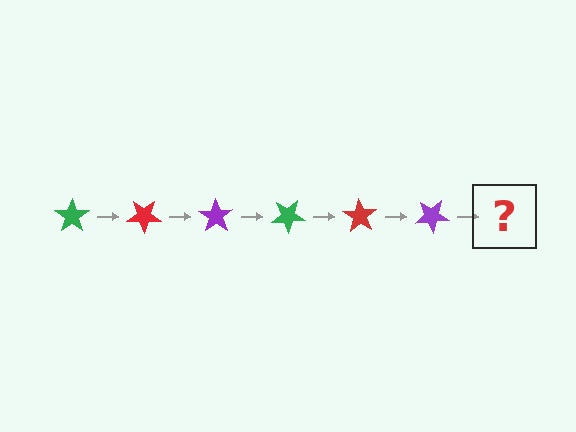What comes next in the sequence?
The next element should be a green star, rotated 210 degrees from the start.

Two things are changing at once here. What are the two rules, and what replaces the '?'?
The two rules are that it rotates 35 degrees each step and the color cycles through green, red, and purple. The '?' should be a green star, rotated 210 degrees from the start.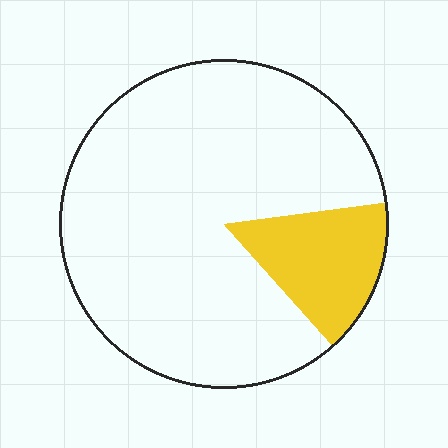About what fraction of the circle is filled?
About one sixth (1/6).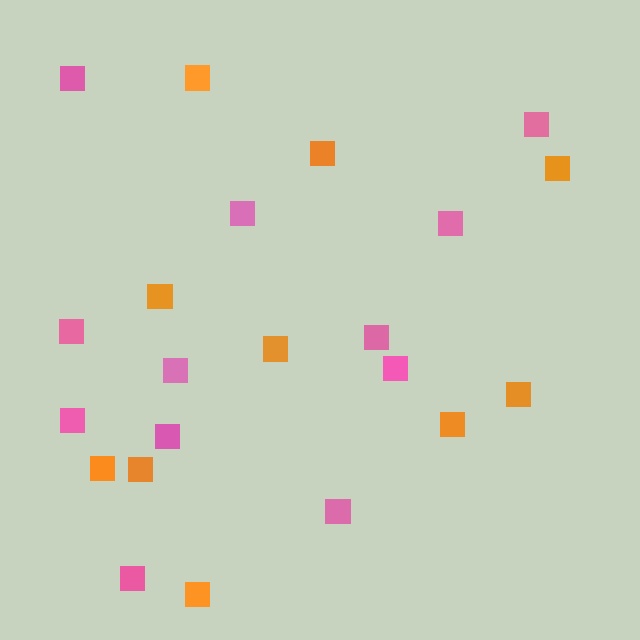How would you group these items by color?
There are 2 groups: one group of pink squares (12) and one group of orange squares (10).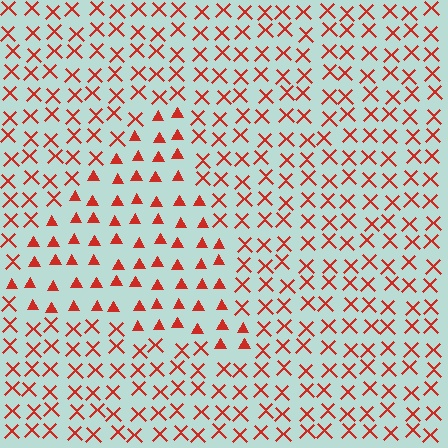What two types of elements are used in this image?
The image uses triangles inside the triangle region and X marks outside it.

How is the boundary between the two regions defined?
The boundary is defined by a change in element shape: triangles inside vs. X marks outside. All elements share the same color and spacing.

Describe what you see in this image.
The image is filled with small red elements arranged in a uniform grid. A triangle-shaped region contains triangles, while the surrounding area contains X marks. The boundary is defined purely by the change in element shape.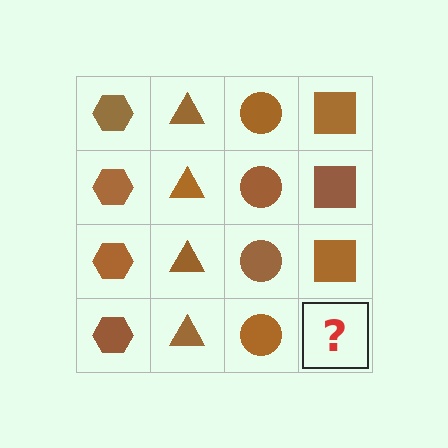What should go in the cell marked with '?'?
The missing cell should contain a brown square.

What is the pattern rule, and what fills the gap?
The rule is that each column has a consistent shape. The gap should be filled with a brown square.